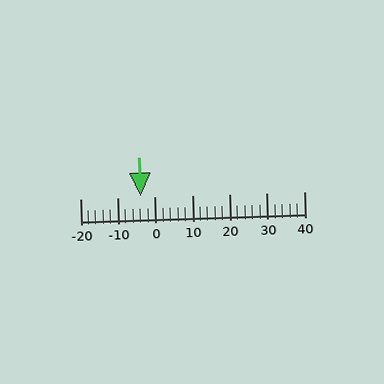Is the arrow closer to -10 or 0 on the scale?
The arrow is closer to 0.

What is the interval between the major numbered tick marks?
The major tick marks are spaced 10 units apart.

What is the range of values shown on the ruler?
The ruler shows values from -20 to 40.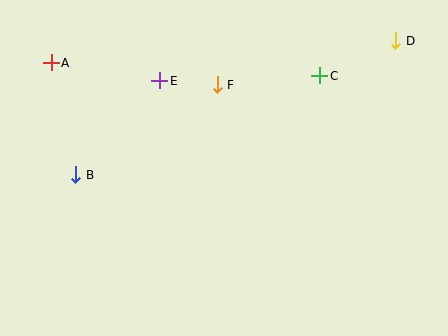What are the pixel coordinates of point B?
Point B is at (76, 175).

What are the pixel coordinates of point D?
Point D is at (396, 41).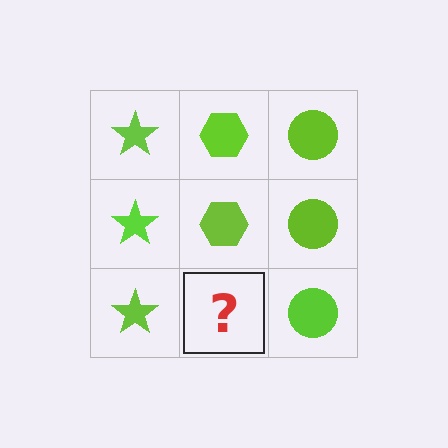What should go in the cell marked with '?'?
The missing cell should contain a lime hexagon.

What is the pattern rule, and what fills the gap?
The rule is that each column has a consistent shape. The gap should be filled with a lime hexagon.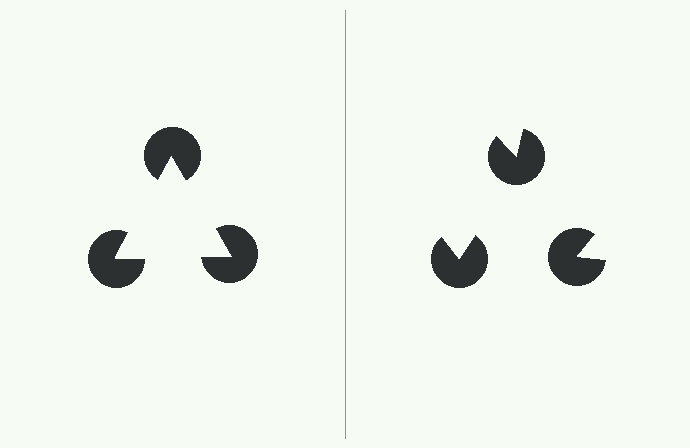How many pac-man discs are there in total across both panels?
6 — 3 on each side.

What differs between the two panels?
The pac-man discs are positioned identically on both sides; only the wedge orientations differ. On the left they align to a triangle; on the right they are misaligned.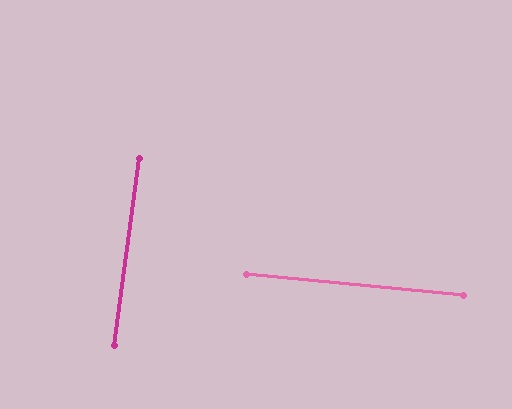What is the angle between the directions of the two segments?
Approximately 88 degrees.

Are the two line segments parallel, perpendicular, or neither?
Perpendicular — they meet at approximately 88°.